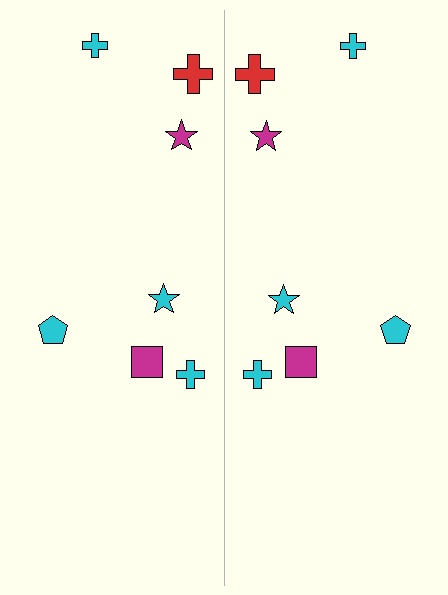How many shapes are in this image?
There are 14 shapes in this image.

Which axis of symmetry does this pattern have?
The pattern has a vertical axis of symmetry running through the center of the image.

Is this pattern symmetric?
Yes, this pattern has bilateral (reflection) symmetry.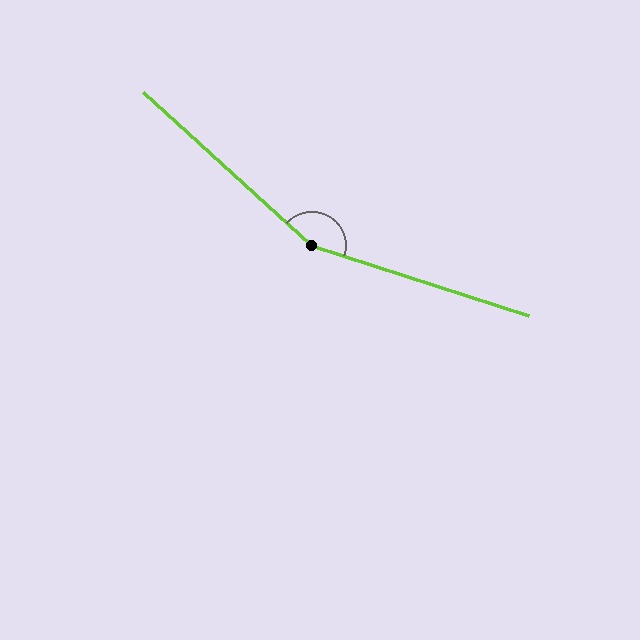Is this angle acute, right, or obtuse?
It is obtuse.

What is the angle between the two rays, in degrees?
Approximately 156 degrees.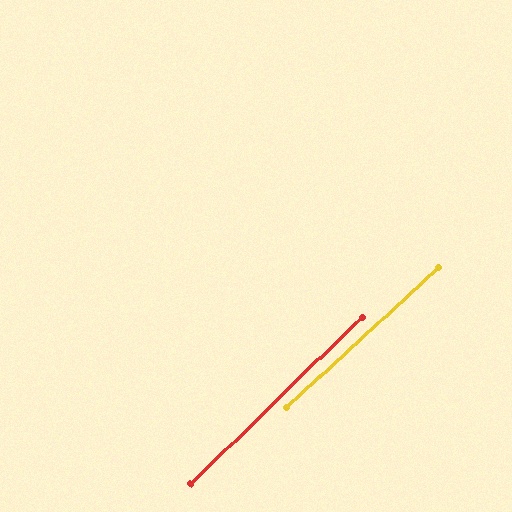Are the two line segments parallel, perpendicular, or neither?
Parallel — their directions differ by only 1.6°.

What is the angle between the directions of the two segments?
Approximately 2 degrees.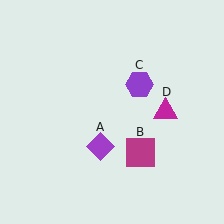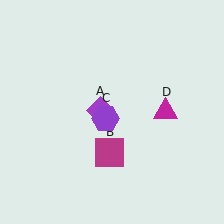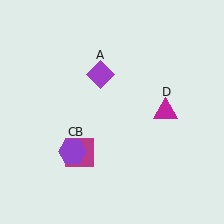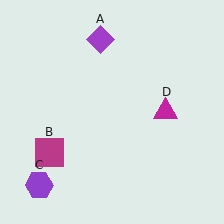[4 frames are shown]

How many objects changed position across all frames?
3 objects changed position: purple diamond (object A), magenta square (object B), purple hexagon (object C).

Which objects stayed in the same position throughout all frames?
Magenta triangle (object D) remained stationary.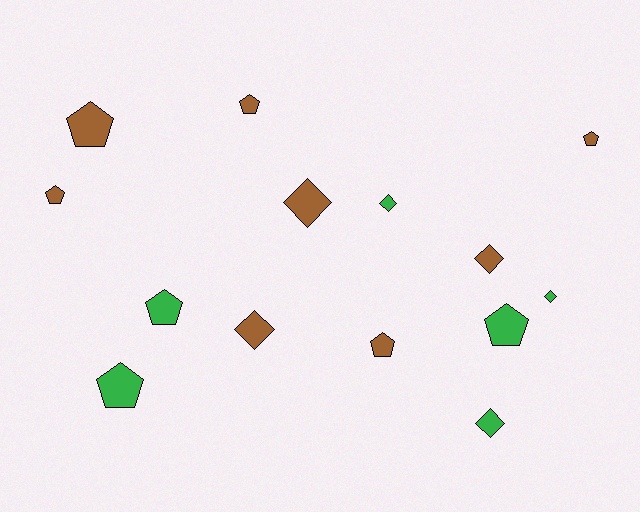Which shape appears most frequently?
Pentagon, with 8 objects.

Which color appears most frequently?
Brown, with 8 objects.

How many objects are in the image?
There are 14 objects.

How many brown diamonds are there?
There are 3 brown diamonds.